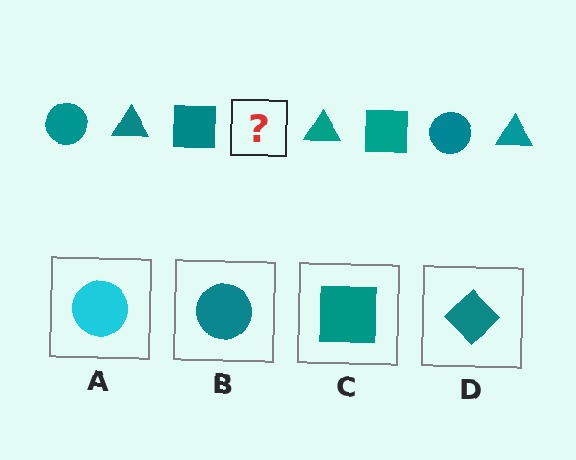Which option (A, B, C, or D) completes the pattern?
B.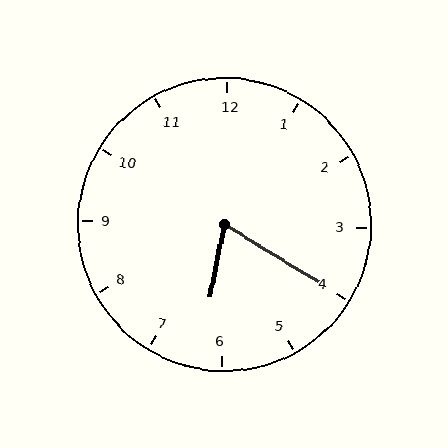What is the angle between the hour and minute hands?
Approximately 70 degrees.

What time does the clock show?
6:20.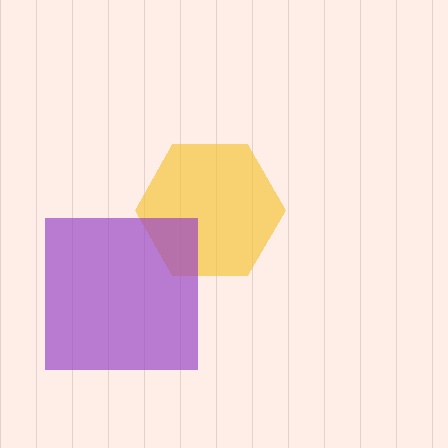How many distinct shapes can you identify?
There are 2 distinct shapes: a yellow hexagon, a purple square.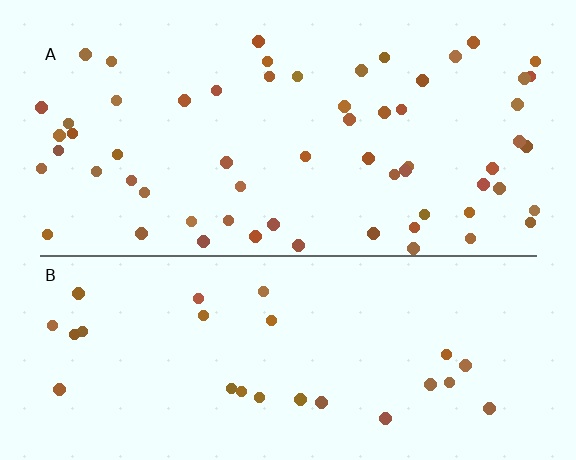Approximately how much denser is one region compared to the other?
Approximately 2.3× — region A over region B.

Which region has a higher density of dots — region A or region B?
A (the top).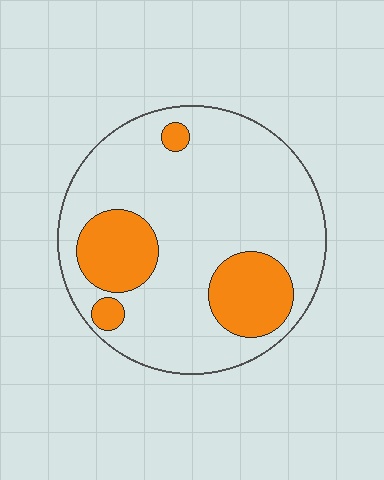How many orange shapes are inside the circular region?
4.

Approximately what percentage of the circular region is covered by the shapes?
Approximately 25%.